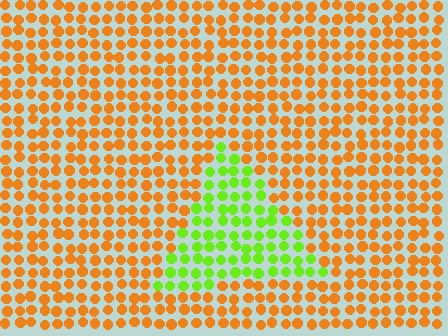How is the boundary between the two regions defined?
The boundary is defined purely by a slight shift in hue (about 68 degrees). Spacing, size, and orientation are identical on both sides.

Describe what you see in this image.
The image is filled with small orange elements in a uniform arrangement. A triangle-shaped region is visible where the elements are tinted to a slightly different hue, forming a subtle color boundary.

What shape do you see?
I see a triangle.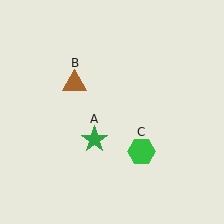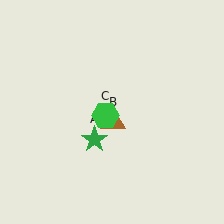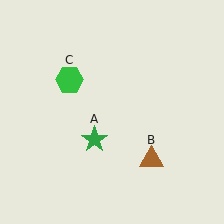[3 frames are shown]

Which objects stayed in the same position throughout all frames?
Green star (object A) remained stationary.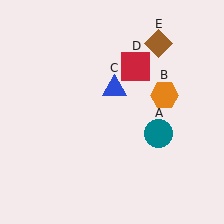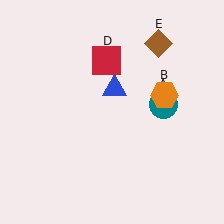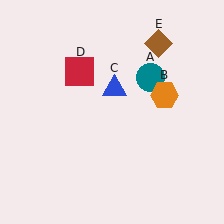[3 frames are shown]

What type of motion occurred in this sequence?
The teal circle (object A), red square (object D) rotated counterclockwise around the center of the scene.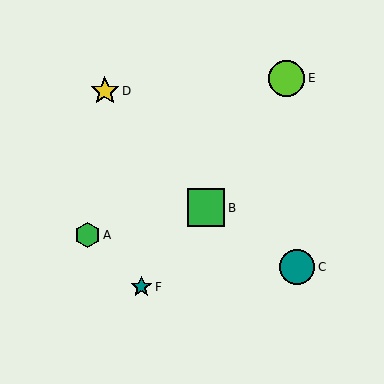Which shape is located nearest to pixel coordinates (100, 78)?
The yellow star (labeled D) at (105, 91) is nearest to that location.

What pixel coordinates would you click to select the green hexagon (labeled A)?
Click at (88, 235) to select the green hexagon A.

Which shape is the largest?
The green square (labeled B) is the largest.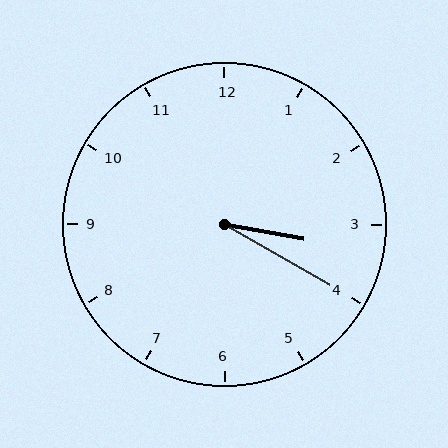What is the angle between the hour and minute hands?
Approximately 20 degrees.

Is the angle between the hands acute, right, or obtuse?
It is acute.